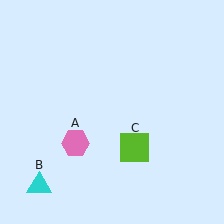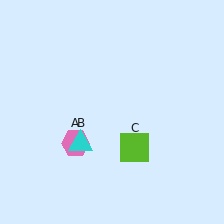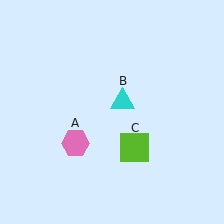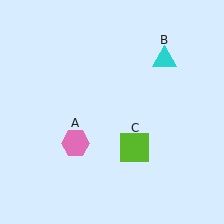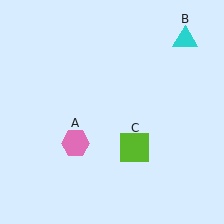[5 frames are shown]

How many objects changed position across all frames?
1 object changed position: cyan triangle (object B).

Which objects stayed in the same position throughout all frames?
Pink hexagon (object A) and lime square (object C) remained stationary.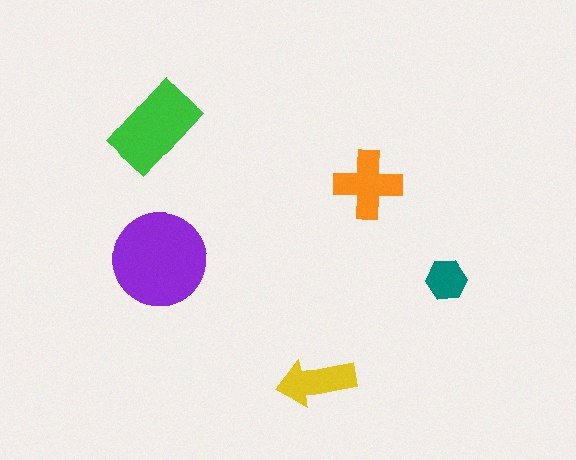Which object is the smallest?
The teal hexagon.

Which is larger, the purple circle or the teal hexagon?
The purple circle.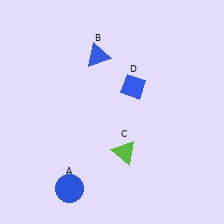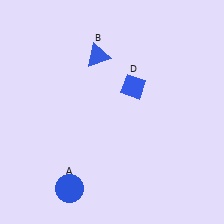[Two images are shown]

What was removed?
The lime triangle (C) was removed in Image 2.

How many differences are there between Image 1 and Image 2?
There is 1 difference between the two images.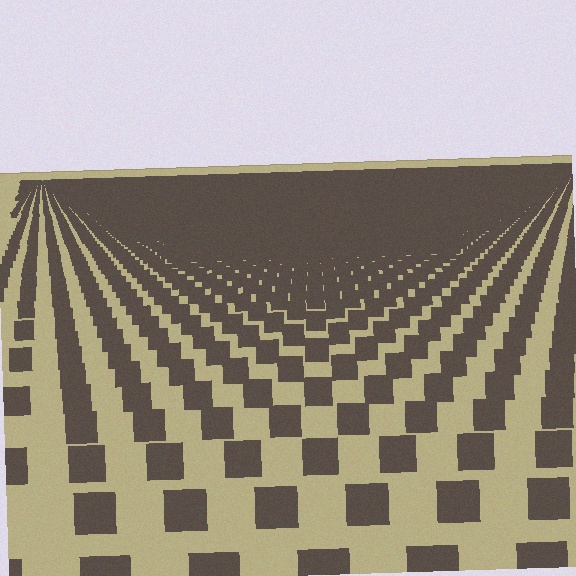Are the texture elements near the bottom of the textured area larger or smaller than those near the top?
Larger. Near the bottom, elements are closer to the viewer and appear at a bigger on-screen size.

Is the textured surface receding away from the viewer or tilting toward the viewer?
The surface is receding away from the viewer. Texture elements get smaller and denser toward the top.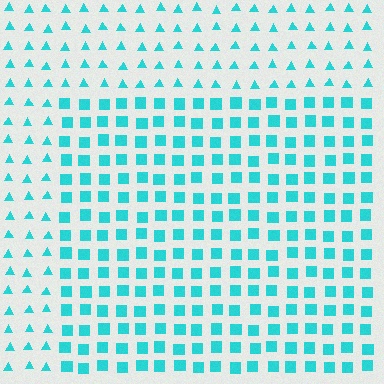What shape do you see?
I see a rectangle.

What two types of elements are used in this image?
The image uses squares inside the rectangle region and triangles outside it.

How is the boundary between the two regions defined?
The boundary is defined by a change in element shape: squares inside vs. triangles outside. All elements share the same color and spacing.